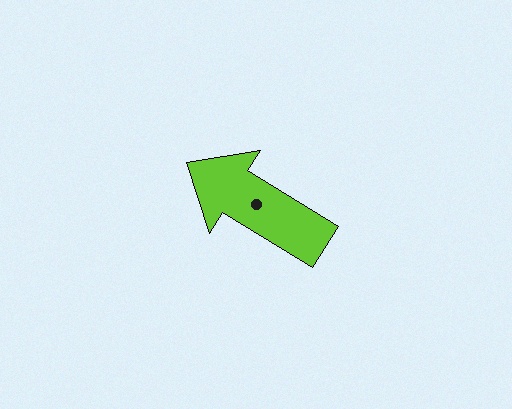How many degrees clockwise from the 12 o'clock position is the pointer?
Approximately 301 degrees.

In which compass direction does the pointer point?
Northwest.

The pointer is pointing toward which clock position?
Roughly 10 o'clock.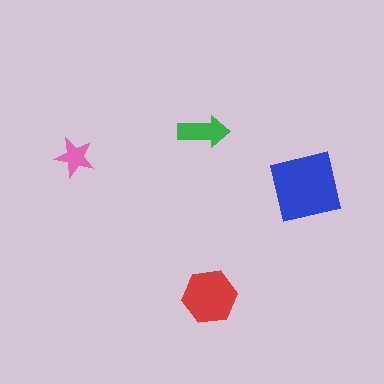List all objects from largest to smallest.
The blue square, the red hexagon, the green arrow, the pink star.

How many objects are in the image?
There are 4 objects in the image.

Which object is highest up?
The green arrow is topmost.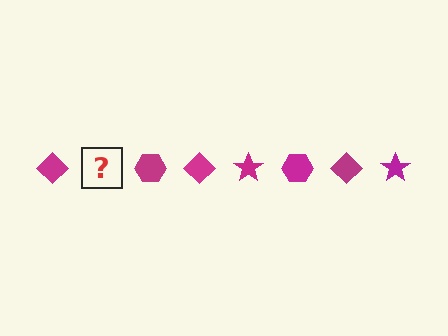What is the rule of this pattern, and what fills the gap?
The rule is that the pattern cycles through diamond, star, hexagon shapes in magenta. The gap should be filled with a magenta star.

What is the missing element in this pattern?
The missing element is a magenta star.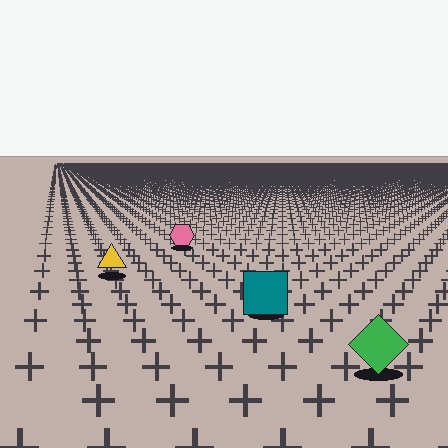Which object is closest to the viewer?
The green diamond is closest. The texture marks near it are larger and more spread out.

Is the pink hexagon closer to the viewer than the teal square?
No. The teal square is closer — you can tell from the texture gradient: the ground texture is coarser near it.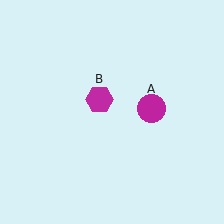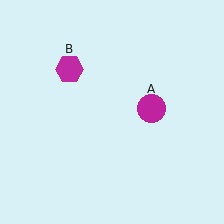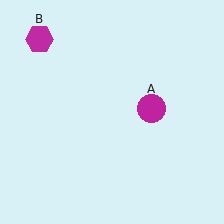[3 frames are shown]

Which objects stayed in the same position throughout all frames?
Magenta circle (object A) remained stationary.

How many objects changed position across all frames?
1 object changed position: magenta hexagon (object B).